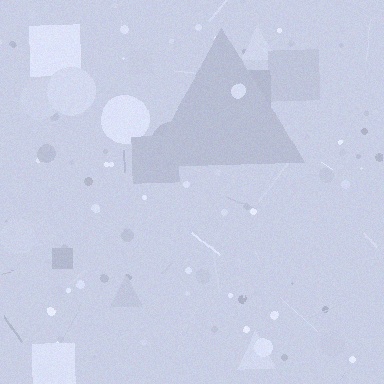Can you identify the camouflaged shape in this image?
The camouflaged shape is a triangle.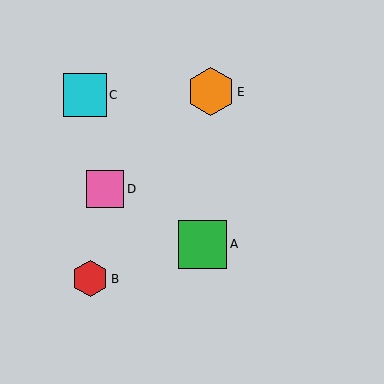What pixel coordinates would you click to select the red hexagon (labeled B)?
Click at (90, 279) to select the red hexagon B.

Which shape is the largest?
The green square (labeled A) is the largest.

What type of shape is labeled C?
Shape C is a cyan square.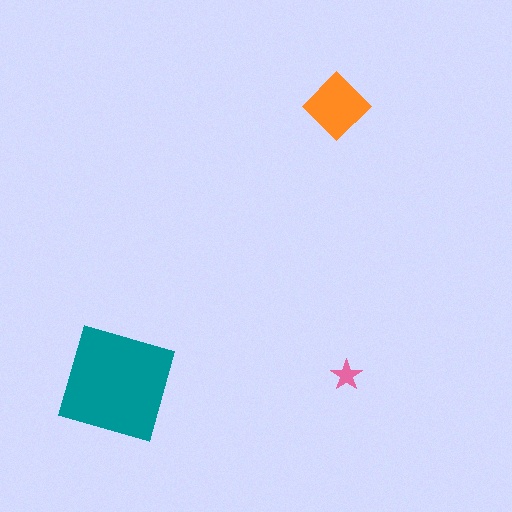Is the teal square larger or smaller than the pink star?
Larger.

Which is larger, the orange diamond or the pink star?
The orange diamond.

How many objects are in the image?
There are 3 objects in the image.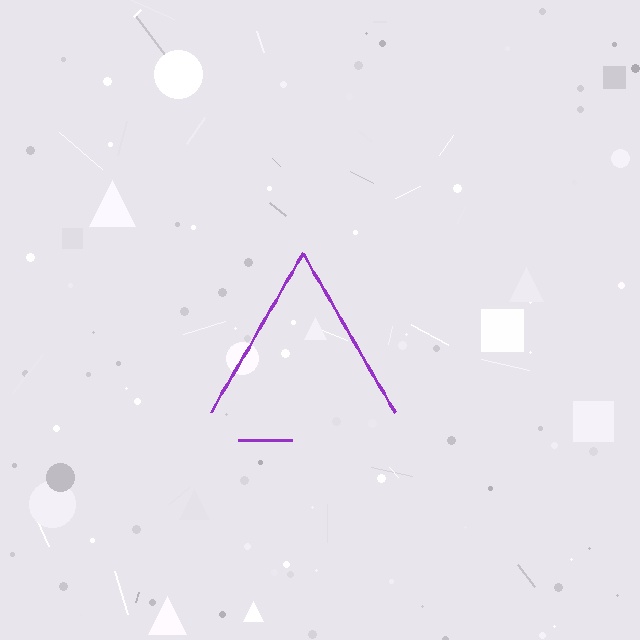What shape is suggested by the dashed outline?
The dashed outline suggests a triangle.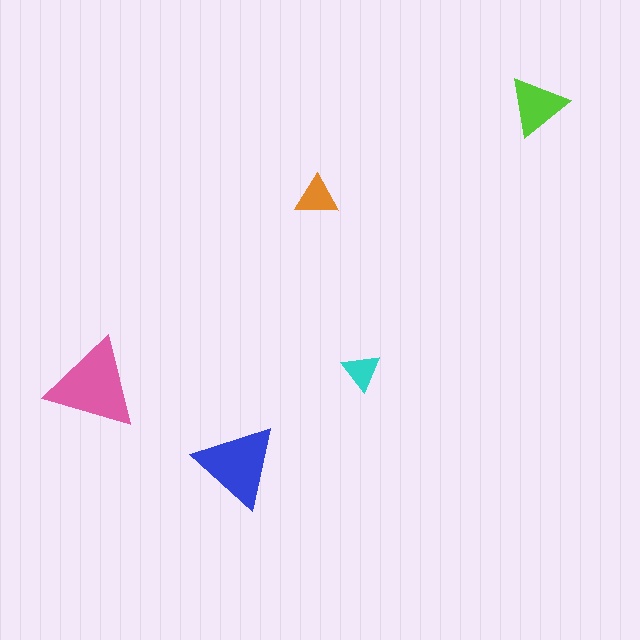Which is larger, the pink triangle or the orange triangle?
The pink one.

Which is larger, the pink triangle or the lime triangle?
The pink one.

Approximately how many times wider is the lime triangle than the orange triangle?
About 1.5 times wider.